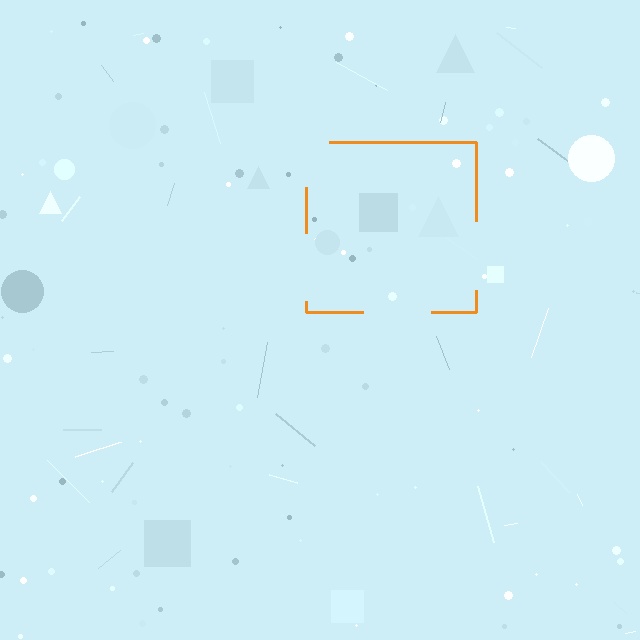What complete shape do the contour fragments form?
The contour fragments form a square.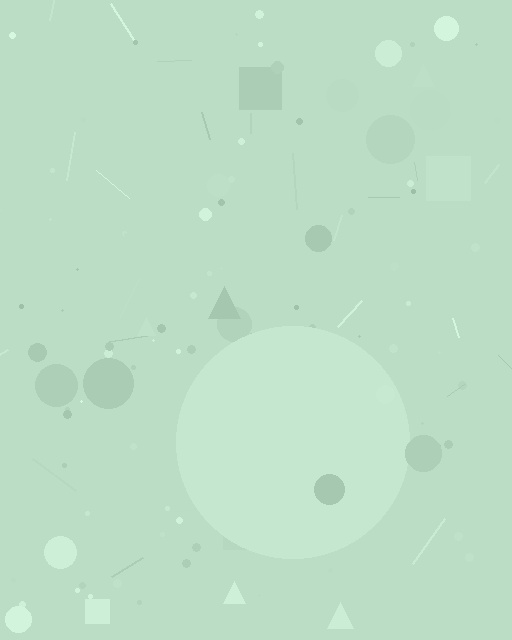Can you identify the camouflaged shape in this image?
The camouflaged shape is a circle.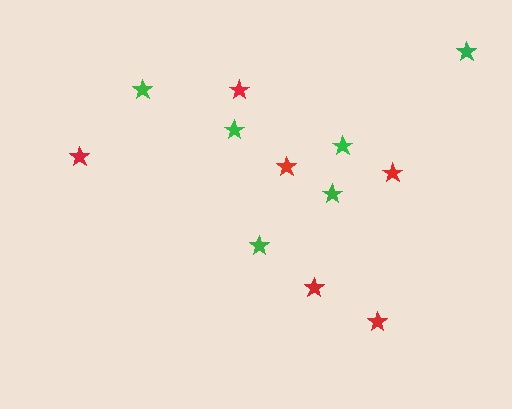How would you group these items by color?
There are 2 groups: one group of red stars (6) and one group of green stars (6).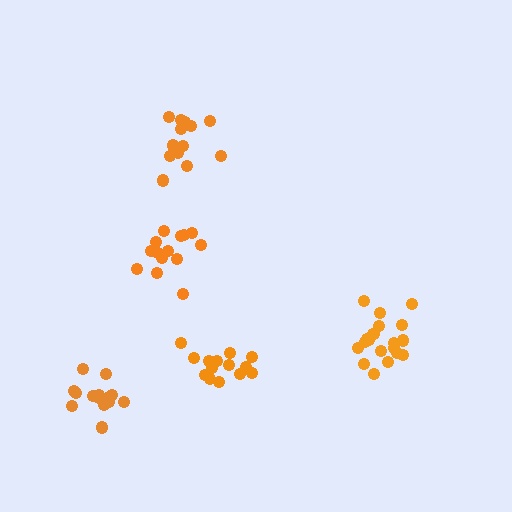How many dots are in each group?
Group 1: 14 dots, Group 2: 14 dots, Group 3: 16 dots, Group 4: 19 dots, Group 5: 14 dots (77 total).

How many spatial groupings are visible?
There are 5 spatial groupings.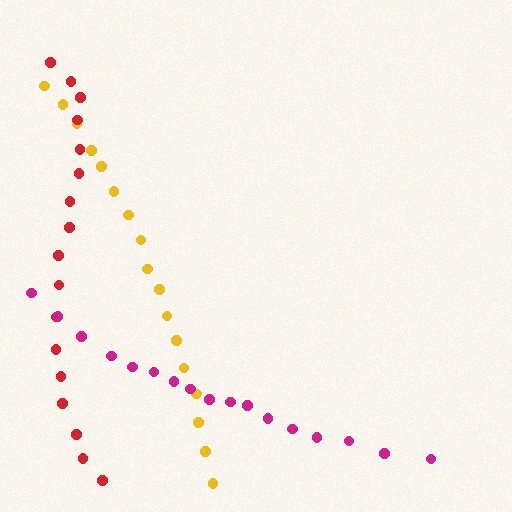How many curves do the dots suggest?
There are 3 distinct paths.